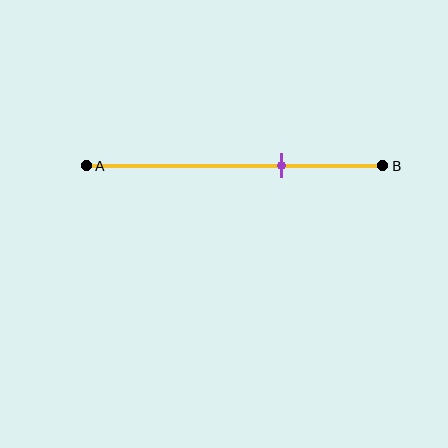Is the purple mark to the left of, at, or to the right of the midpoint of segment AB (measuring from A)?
The purple mark is to the right of the midpoint of segment AB.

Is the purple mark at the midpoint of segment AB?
No, the mark is at about 65% from A, not at the 50% midpoint.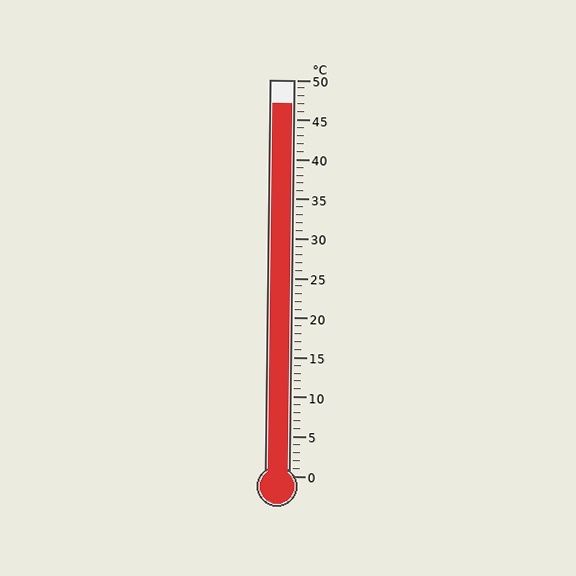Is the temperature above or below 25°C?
The temperature is above 25°C.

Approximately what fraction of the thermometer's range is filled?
The thermometer is filled to approximately 95% of its range.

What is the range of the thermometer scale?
The thermometer scale ranges from 0°C to 50°C.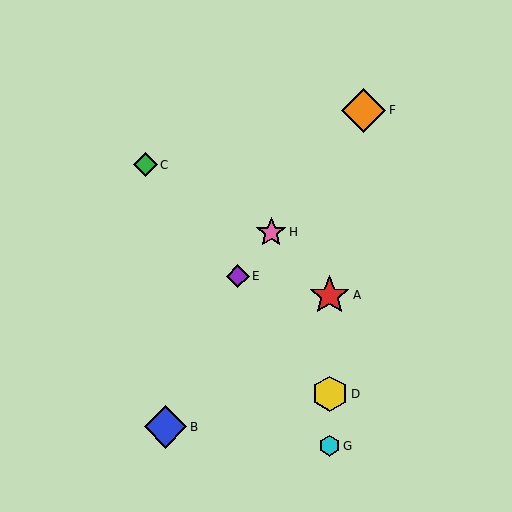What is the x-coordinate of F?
Object F is at x≈364.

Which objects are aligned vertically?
Objects A, D, G are aligned vertically.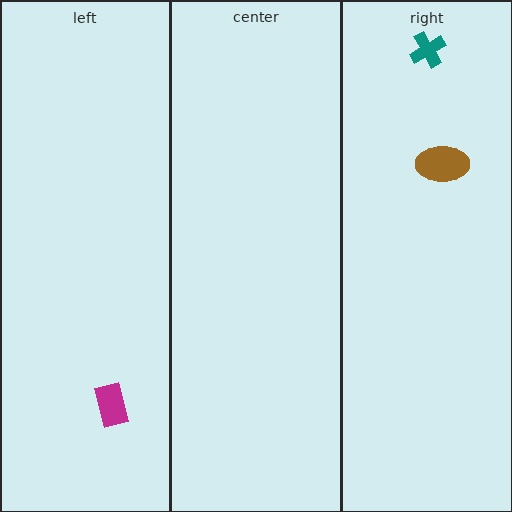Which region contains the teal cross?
The right region.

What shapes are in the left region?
The magenta rectangle.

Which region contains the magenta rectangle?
The left region.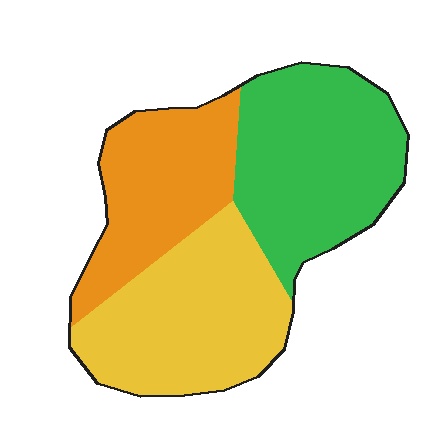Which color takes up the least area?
Orange, at roughly 25%.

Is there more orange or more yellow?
Yellow.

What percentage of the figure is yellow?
Yellow covers around 35% of the figure.